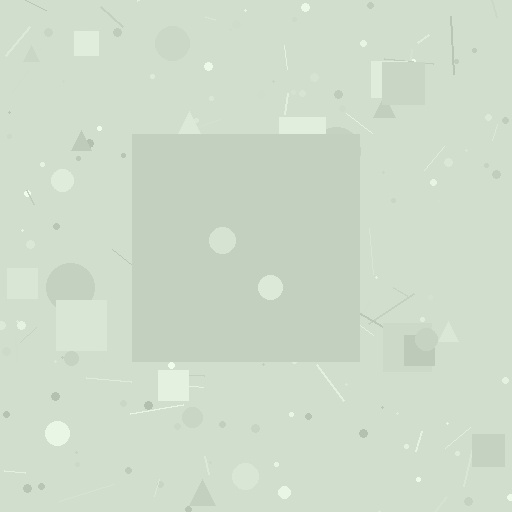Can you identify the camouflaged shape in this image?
The camouflaged shape is a square.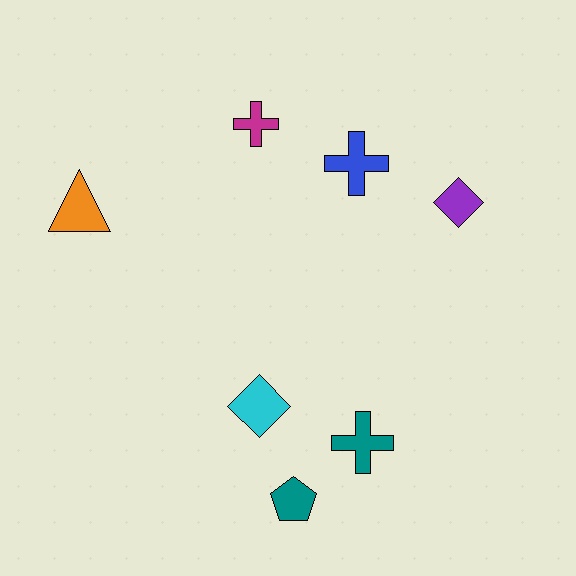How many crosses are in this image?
There are 3 crosses.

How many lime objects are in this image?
There are no lime objects.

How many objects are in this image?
There are 7 objects.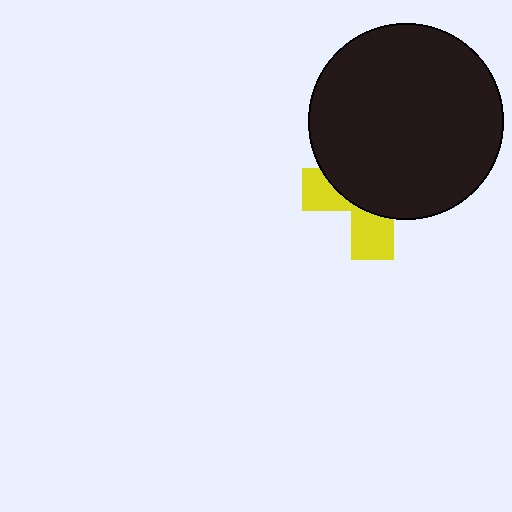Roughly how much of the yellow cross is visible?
A small part of it is visible (roughly 34%).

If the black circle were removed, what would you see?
You would see the complete yellow cross.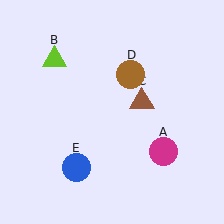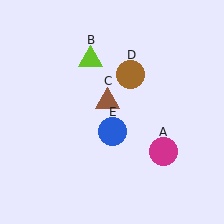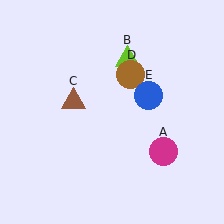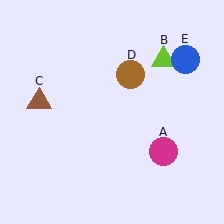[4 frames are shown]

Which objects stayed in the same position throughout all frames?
Magenta circle (object A) and brown circle (object D) remained stationary.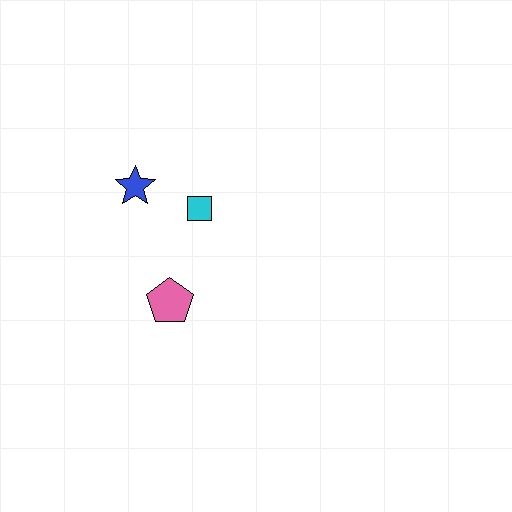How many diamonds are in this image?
There are no diamonds.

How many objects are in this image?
There are 3 objects.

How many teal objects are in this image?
There are no teal objects.